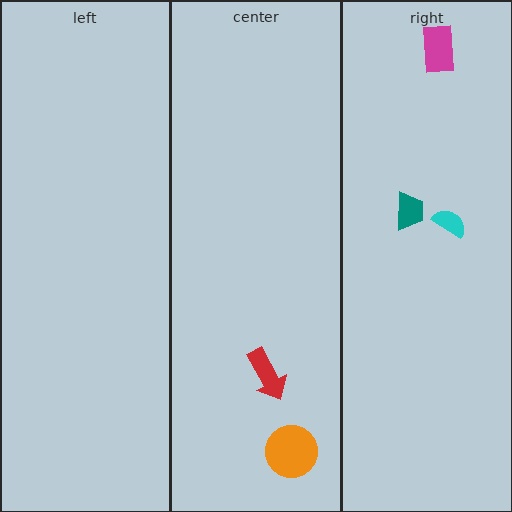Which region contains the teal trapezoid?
The right region.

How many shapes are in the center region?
2.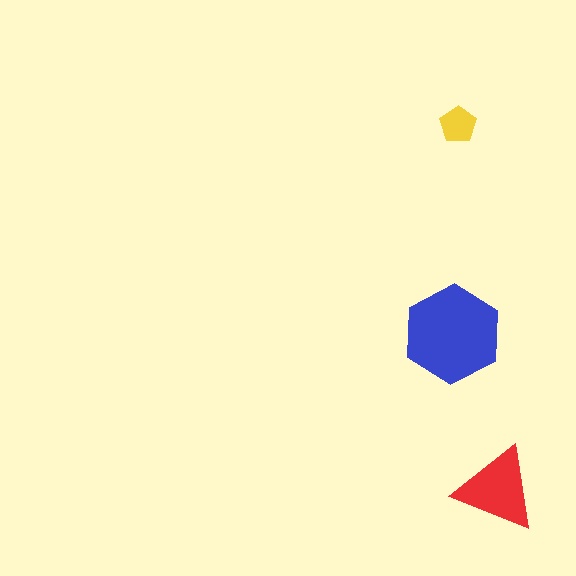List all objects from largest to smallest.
The blue hexagon, the red triangle, the yellow pentagon.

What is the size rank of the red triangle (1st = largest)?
2nd.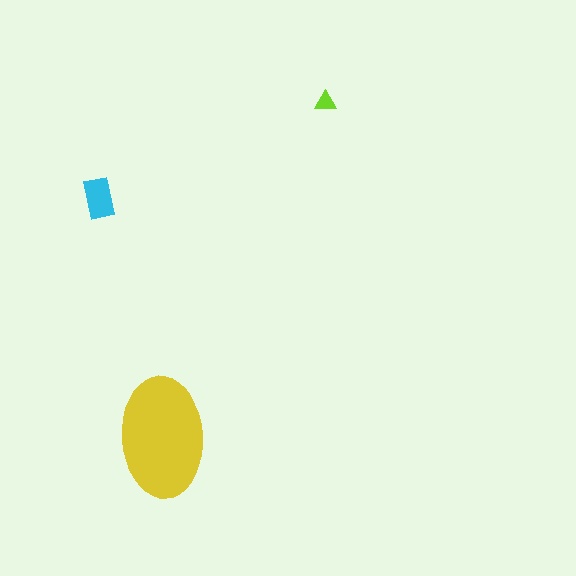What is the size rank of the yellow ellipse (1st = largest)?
1st.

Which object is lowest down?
The yellow ellipse is bottommost.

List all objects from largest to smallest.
The yellow ellipse, the cyan rectangle, the lime triangle.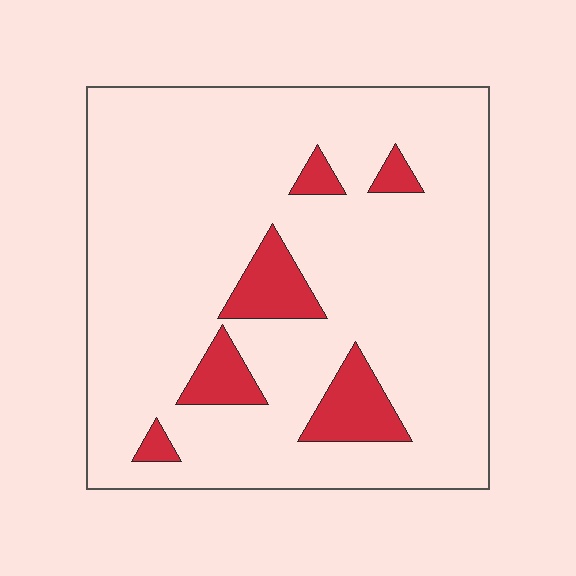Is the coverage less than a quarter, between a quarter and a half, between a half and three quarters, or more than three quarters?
Less than a quarter.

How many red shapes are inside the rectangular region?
6.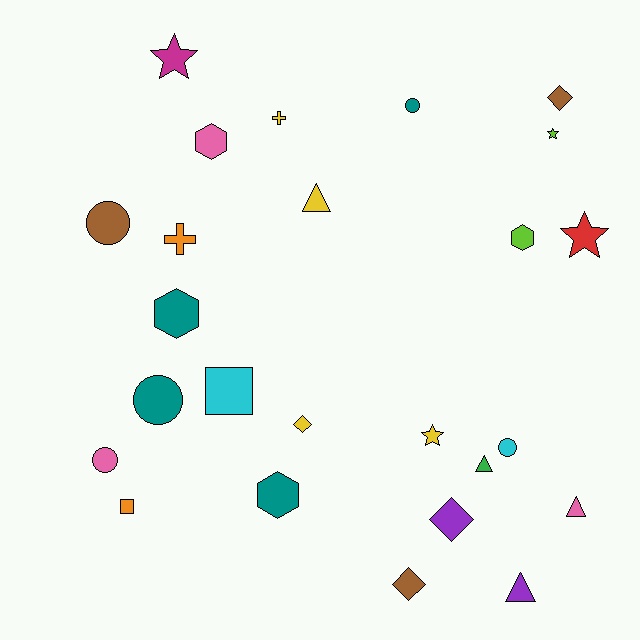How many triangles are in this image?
There are 4 triangles.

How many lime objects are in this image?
There are 2 lime objects.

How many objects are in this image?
There are 25 objects.